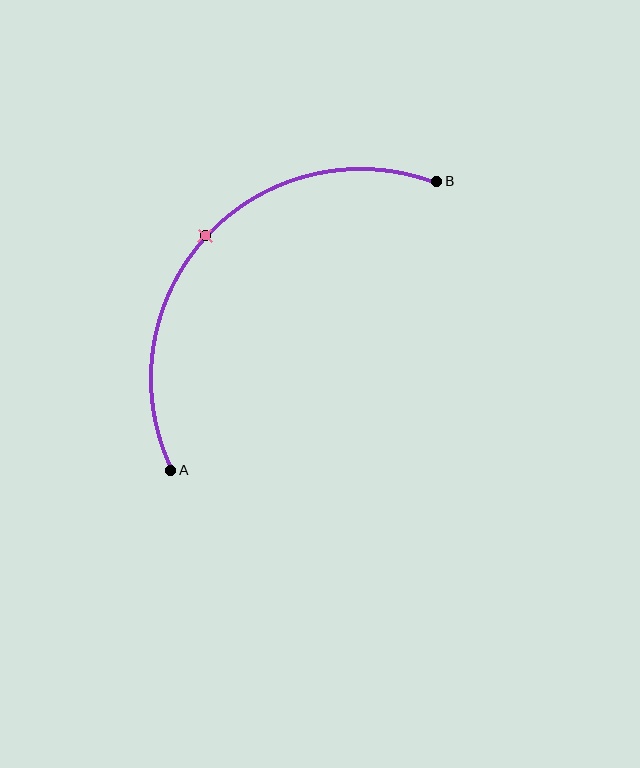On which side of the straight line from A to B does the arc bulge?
The arc bulges above and to the left of the straight line connecting A and B.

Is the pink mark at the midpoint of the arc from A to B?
Yes. The pink mark lies on the arc at equal arc-length from both A and B — it is the arc midpoint.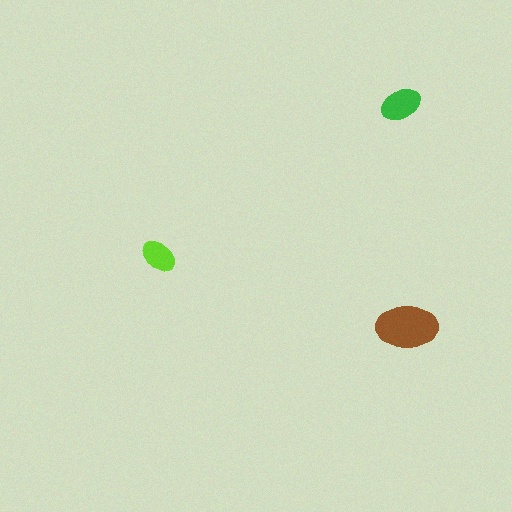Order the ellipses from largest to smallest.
the brown one, the green one, the lime one.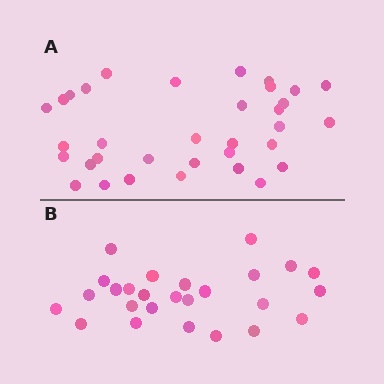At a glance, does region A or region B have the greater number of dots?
Region A (the top region) has more dots.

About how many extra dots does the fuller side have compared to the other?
Region A has roughly 8 or so more dots than region B.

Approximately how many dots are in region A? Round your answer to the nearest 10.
About 30 dots. (The exact count is 34, which rounds to 30.)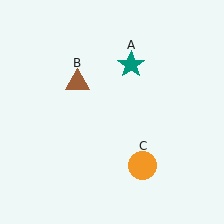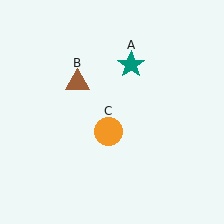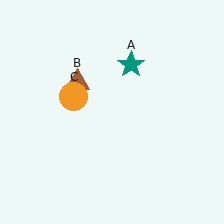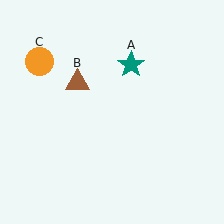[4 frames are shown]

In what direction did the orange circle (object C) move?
The orange circle (object C) moved up and to the left.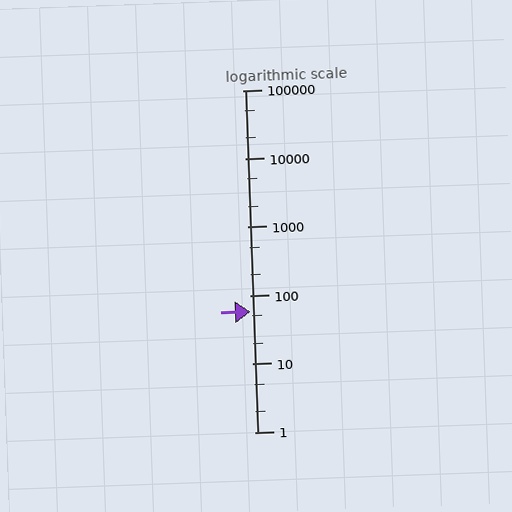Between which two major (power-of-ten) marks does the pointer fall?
The pointer is between 10 and 100.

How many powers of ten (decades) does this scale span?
The scale spans 5 decades, from 1 to 100000.